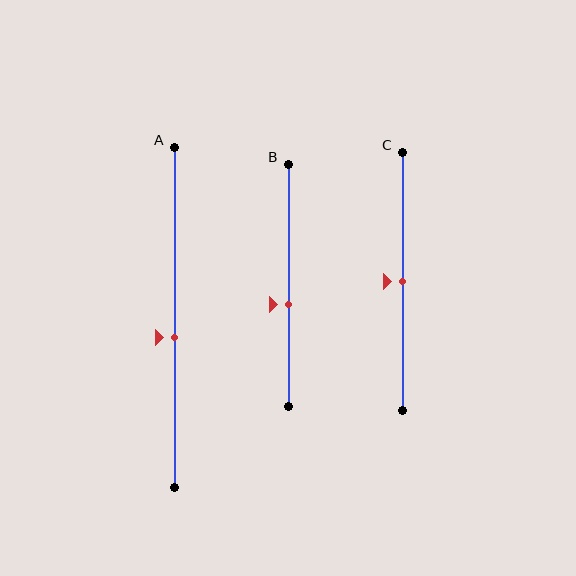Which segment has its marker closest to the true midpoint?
Segment C has its marker closest to the true midpoint.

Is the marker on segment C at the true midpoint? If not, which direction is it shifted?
Yes, the marker on segment C is at the true midpoint.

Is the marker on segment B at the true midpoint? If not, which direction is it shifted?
No, the marker on segment B is shifted downward by about 8% of the segment length.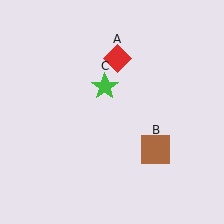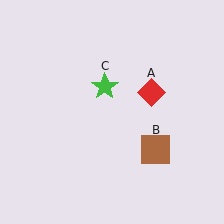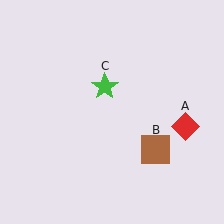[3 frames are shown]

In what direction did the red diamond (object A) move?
The red diamond (object A) moved down and to the right.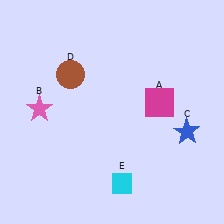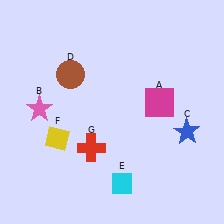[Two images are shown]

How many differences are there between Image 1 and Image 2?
There are 2 differences between the two images.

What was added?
A yellow diamond (F), a red cross (G) were added in Image 2.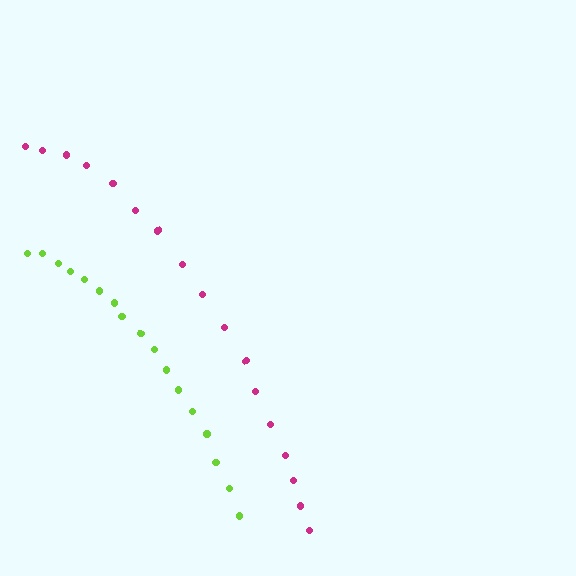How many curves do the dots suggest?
There are 2 distinct paths.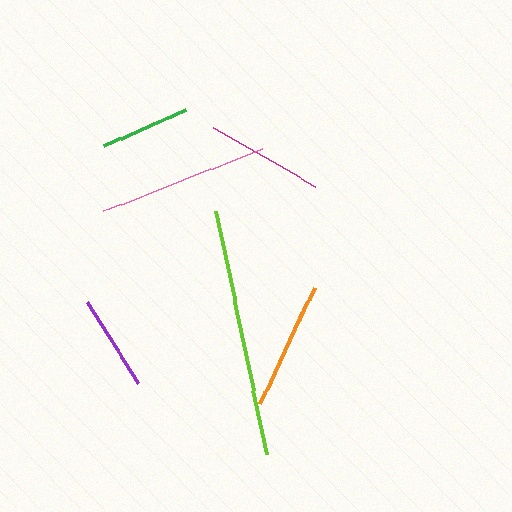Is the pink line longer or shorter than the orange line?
The pink line is longer than the orange line.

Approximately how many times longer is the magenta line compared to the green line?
The magenta line is approximately 1.3 times the length of the green line.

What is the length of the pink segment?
The pink segment is approximately 170 pixels long.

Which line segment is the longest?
The lime line is the longest at approximately 249 pixels.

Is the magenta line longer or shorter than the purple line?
The magenta line is longer than the purple line.